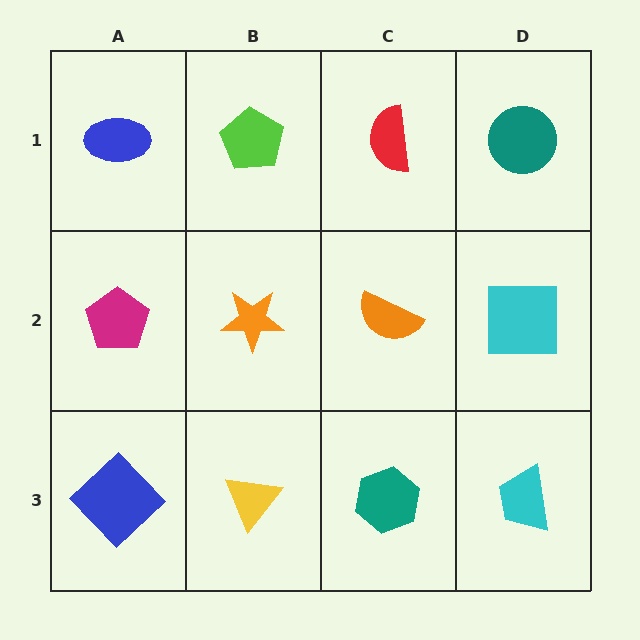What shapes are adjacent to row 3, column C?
An orange semicircle (row 2, column C), a yellow triangle (row 3, column B), a cyan trapezoid (row 3, column D).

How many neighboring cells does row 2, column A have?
3.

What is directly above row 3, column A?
A magenta pentagon.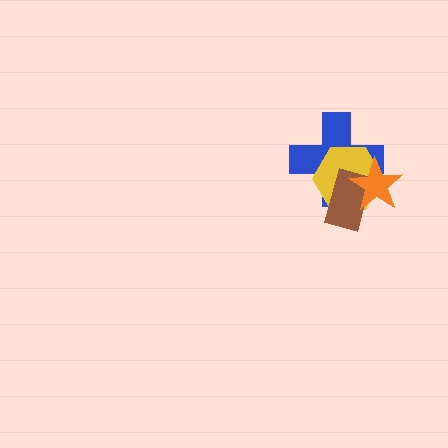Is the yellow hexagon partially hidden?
Yes, it is partially covered by another shape.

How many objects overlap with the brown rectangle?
3 objects overlap with the brown rectangle.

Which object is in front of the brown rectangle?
The orange star is in front of the brown rectangle.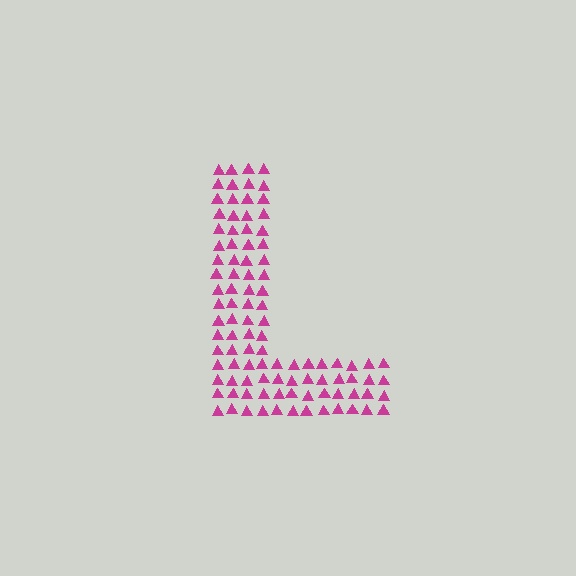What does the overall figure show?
The overall figure shows the letter L.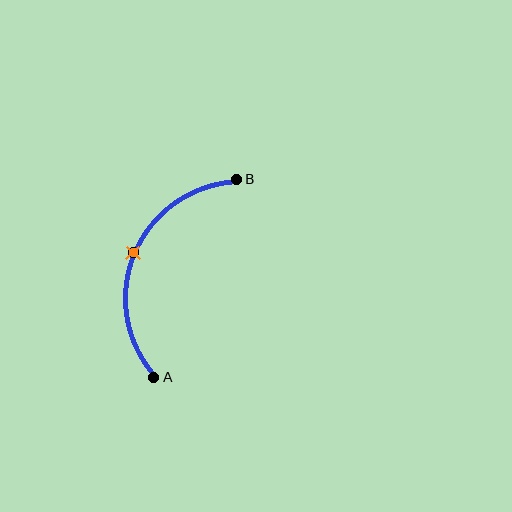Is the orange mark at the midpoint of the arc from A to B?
Yes. The orange mark lies on the arc at equal arc-length from both A and B — it is the arc midpoint.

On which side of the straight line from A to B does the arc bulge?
The arc bulges to the left of the straight line connecting A and B.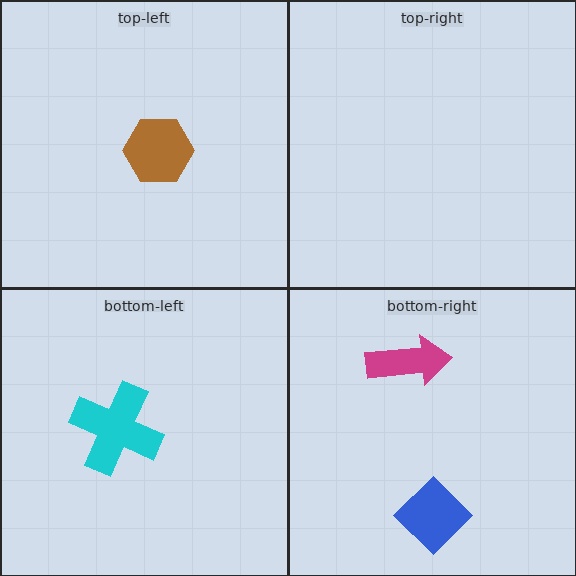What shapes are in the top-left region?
The brown hexagon.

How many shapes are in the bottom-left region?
1.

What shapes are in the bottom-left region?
The cyan cross.